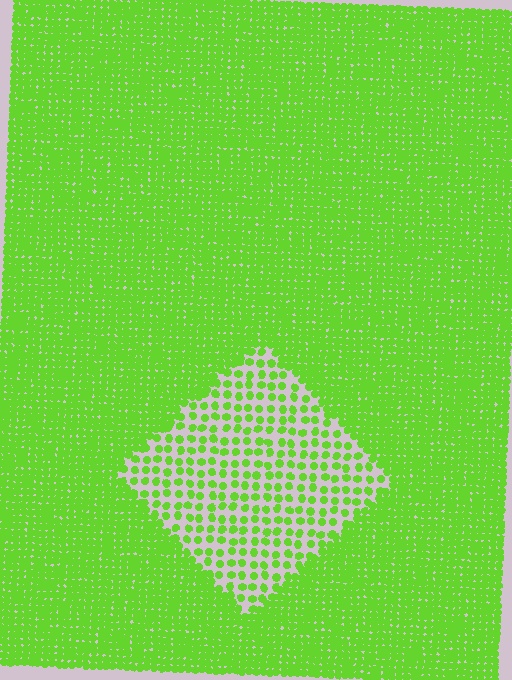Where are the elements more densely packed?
The elements are more densely packed outside the diamond boundary.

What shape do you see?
I see a diamond.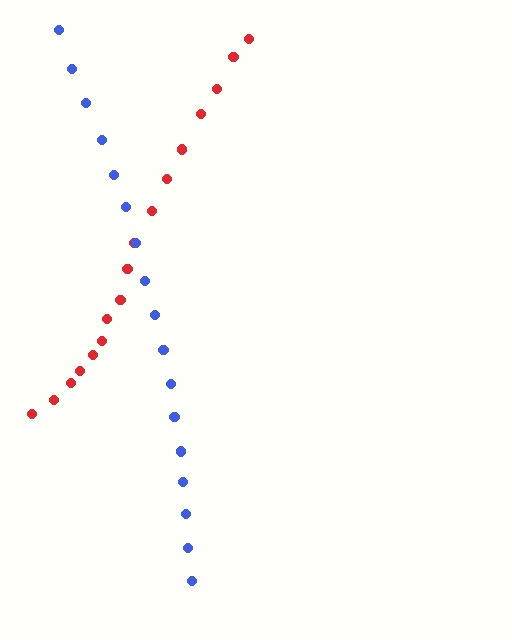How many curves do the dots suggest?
There are 2 distinct paths.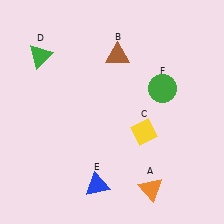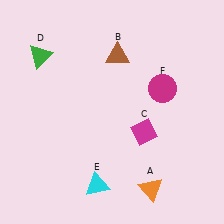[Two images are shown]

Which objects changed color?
C changed from yellow to magenta. E changed from blue to cyan. F changed from green to magenta.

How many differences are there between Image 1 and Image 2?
There are 3 differences between the two images.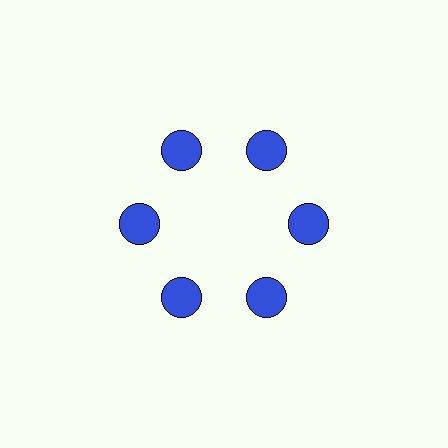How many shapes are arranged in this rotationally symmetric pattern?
There are 6 shapes, arranged in 6 groups of 1.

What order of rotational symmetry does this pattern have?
This pattern has 6-fold rotational symmetry.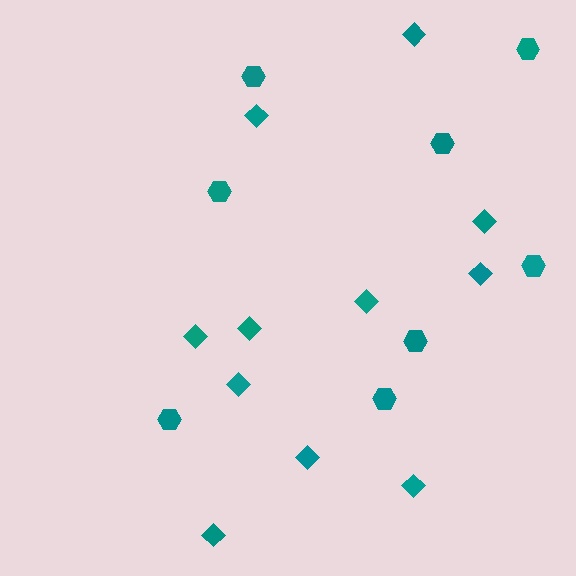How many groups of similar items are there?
There are 2 groups: one group of diamonds (11) and one group of hexagons (8).